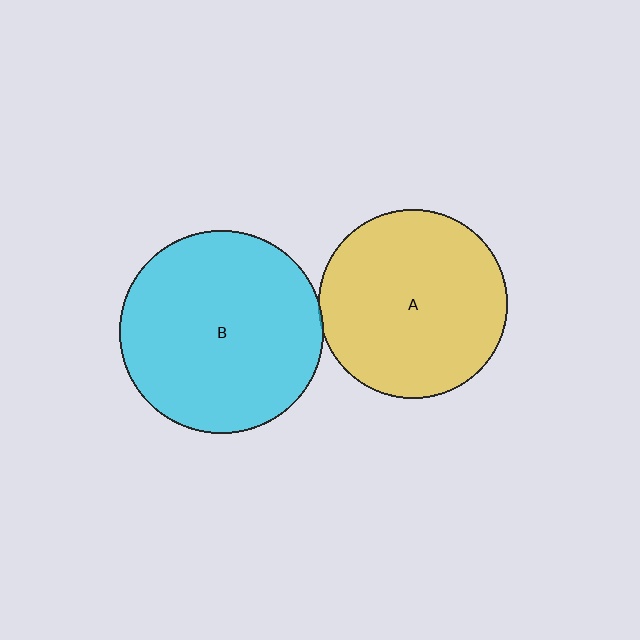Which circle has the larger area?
Circle B (cyan).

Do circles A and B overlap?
Yes.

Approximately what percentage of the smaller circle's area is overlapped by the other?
Approximately 5%.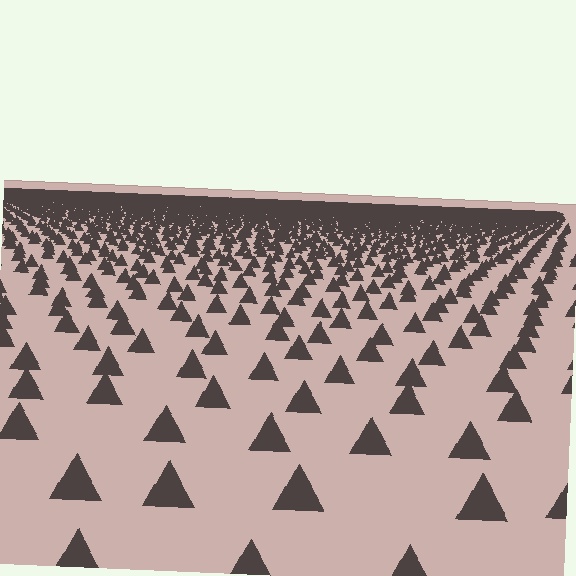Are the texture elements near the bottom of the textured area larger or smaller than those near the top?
Larger. Near the bottom, elements are closer to the viewer and appear at a bigger on-screen size.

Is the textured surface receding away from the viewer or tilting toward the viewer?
The surface is receding away from the viewer. Texture elements get smaller and denser toward the top.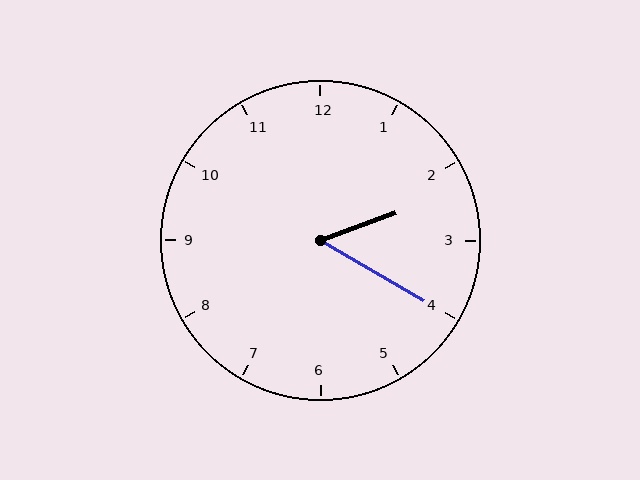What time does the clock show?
2:20.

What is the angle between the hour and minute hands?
Approximately 50 degrees.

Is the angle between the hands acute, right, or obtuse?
It is acute.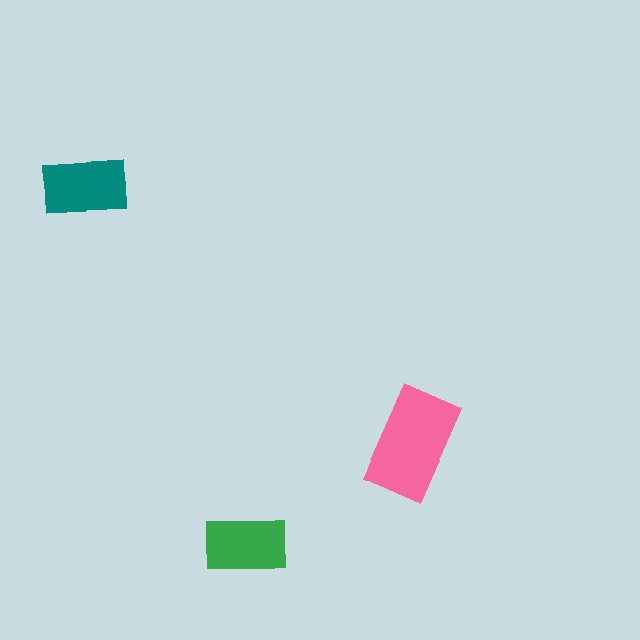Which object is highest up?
The teal rectangle is topmost.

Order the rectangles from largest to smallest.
the pink one, the teal one, the green one.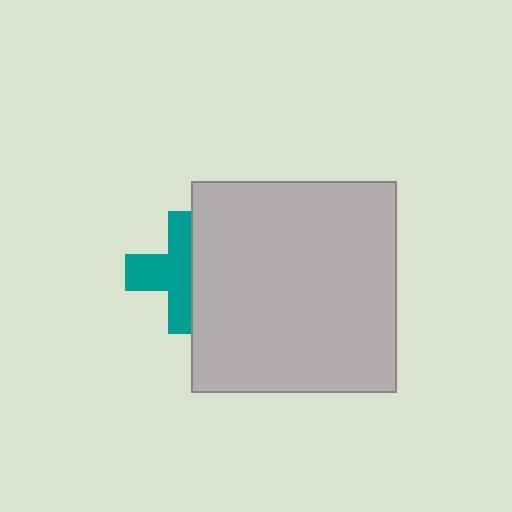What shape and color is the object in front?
The object in front is a light gray rectangle.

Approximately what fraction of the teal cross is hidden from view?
Roughly 42% of the teal cross is hidden behind the light gray rectangle.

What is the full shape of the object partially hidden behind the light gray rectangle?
The partially hidden object is a teal cross.